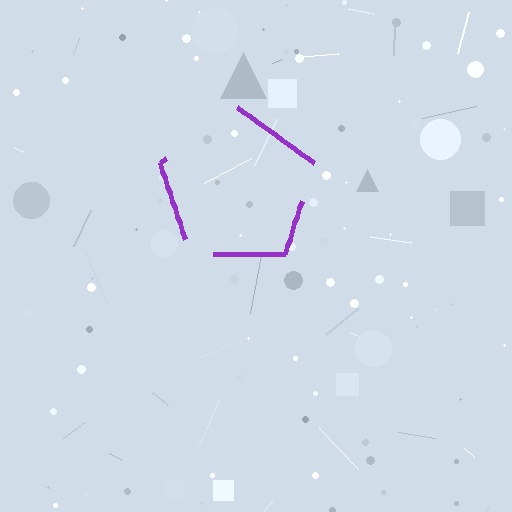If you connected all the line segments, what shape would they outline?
They would outline a pentagon.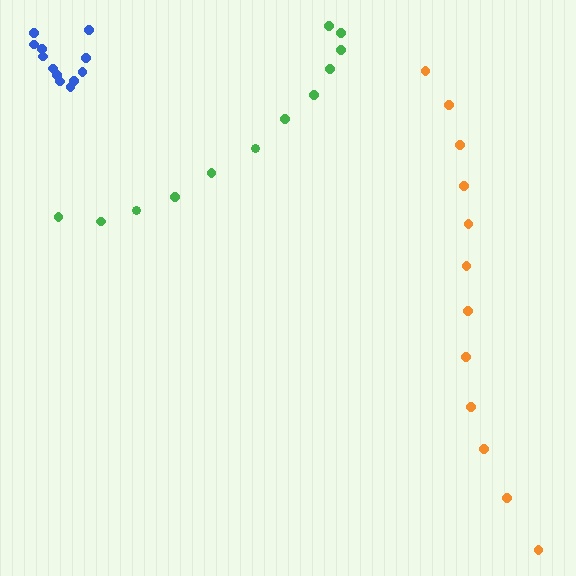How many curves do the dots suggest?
There are 3 distinct paths.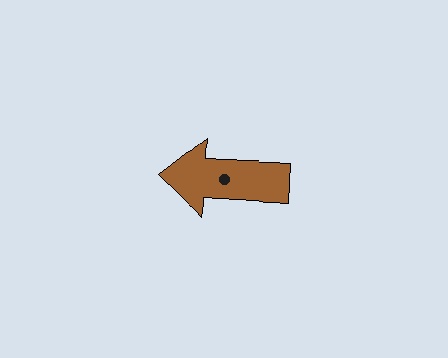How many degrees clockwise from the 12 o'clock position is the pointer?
Approximately 273 degrees.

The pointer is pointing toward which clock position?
Roughly 9 o'clock.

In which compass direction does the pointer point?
West.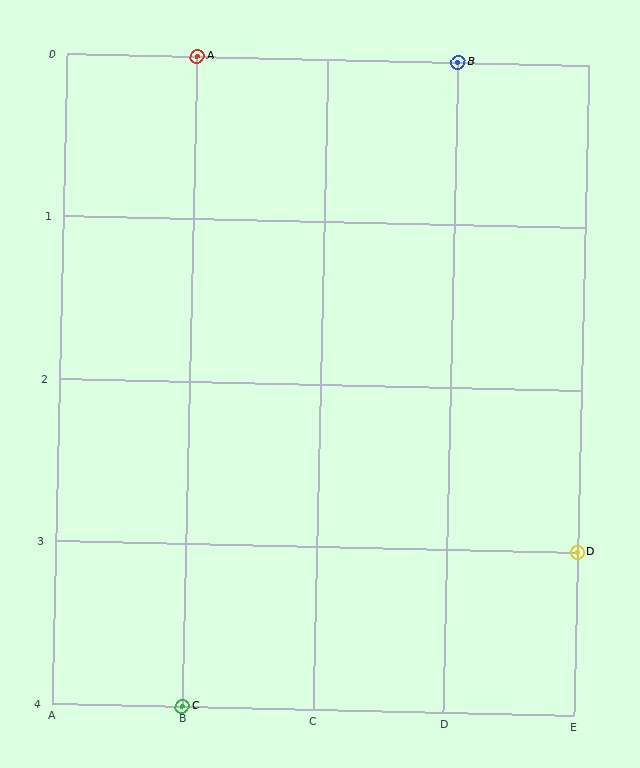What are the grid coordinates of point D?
Point D is at grid coordinates (E, 3).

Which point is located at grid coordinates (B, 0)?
Point A is at (B, 0).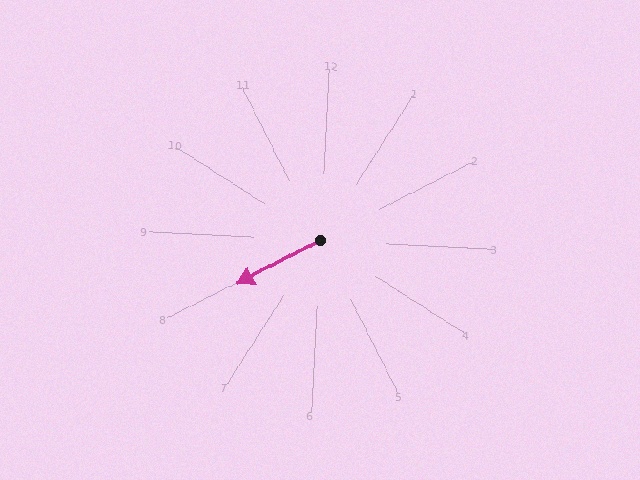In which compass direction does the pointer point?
Southwest.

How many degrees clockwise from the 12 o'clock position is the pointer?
Approximately 239 degrees.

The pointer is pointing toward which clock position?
Roughly 8 o'clock.